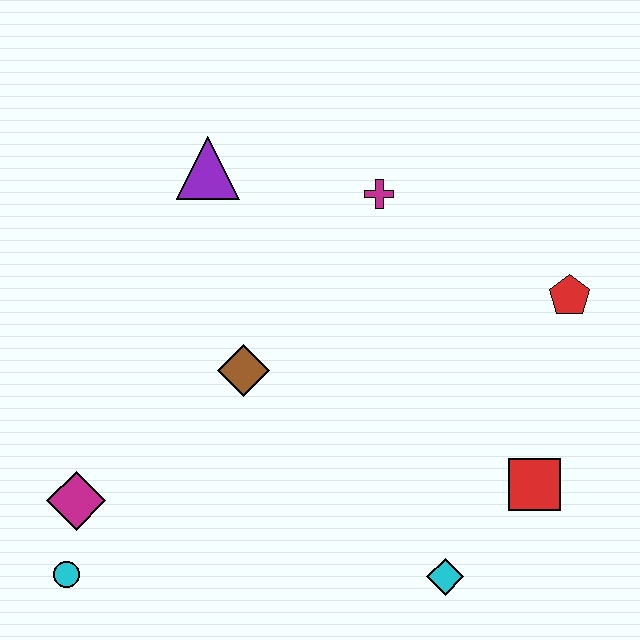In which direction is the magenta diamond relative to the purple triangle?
The magenta diamond is below the purple triangle.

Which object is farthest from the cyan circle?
The red pentagon is farthest from the cyan circle.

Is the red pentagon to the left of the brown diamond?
No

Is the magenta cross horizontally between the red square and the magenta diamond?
Yes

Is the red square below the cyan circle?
No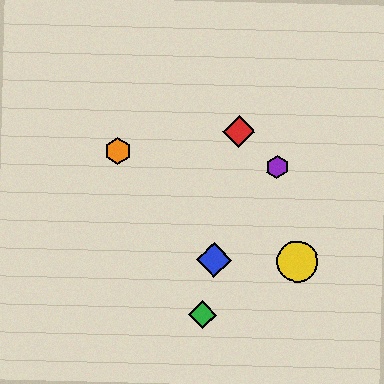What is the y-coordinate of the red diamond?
The red diamond is at y≈131.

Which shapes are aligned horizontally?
The blue diamond, the yellow circle are aligned horizontally.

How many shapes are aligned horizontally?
2 shapes (the blue diamond, the yellow circle) are aligned horizontally.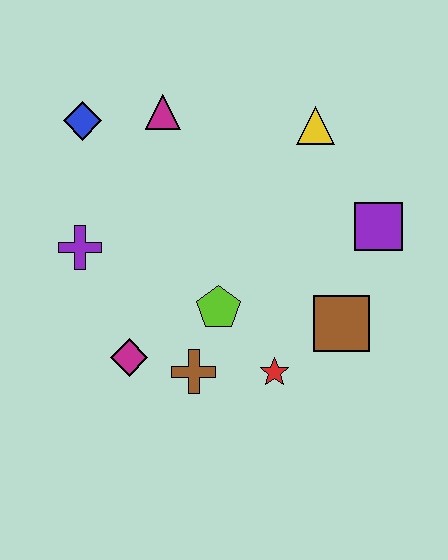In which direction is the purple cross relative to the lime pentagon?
The purple cross is to the left of the lime pentagon.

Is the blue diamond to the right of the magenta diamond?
No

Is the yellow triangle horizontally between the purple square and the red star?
Yes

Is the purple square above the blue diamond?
No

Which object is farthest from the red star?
The blue diamond is farthest from the red star.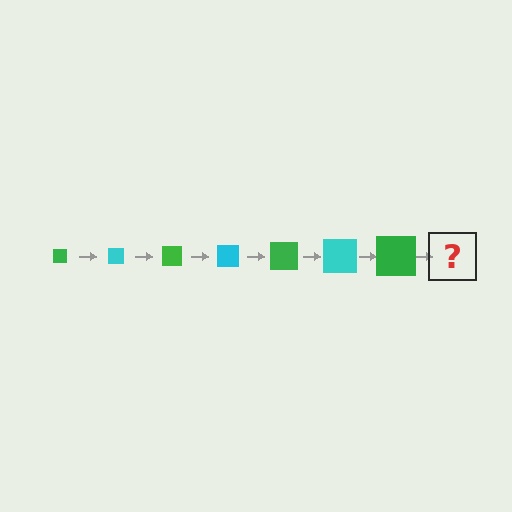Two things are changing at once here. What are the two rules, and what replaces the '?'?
The two rules are that the square grows larger each step and the color cycles through green and cyan. The '?' should be a cyan square, larger than the previous one.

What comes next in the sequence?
The next element should be a cyan square, larger than the previous one.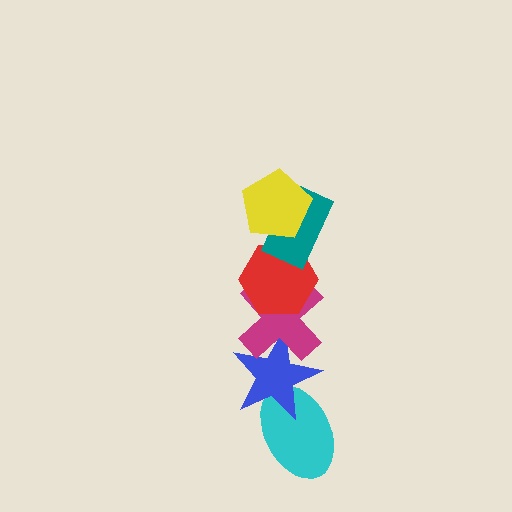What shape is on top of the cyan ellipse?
The blue star is on top of the cyan ellipse.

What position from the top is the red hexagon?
The red hexagon is 3rd from the top.